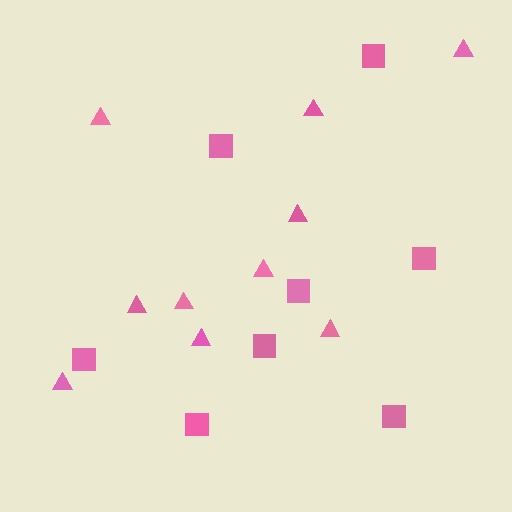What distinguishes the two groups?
There are 2 groups: one group of squares (8) and one group of triangles (10).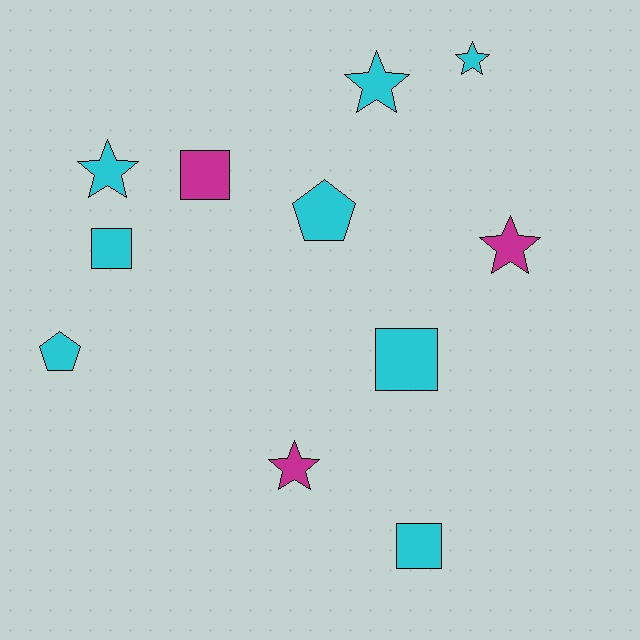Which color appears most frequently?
Cyan, with 8 objects.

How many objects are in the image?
There are 11 objects.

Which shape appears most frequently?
Star, with 5 objects.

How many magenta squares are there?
There is 1 magenta square.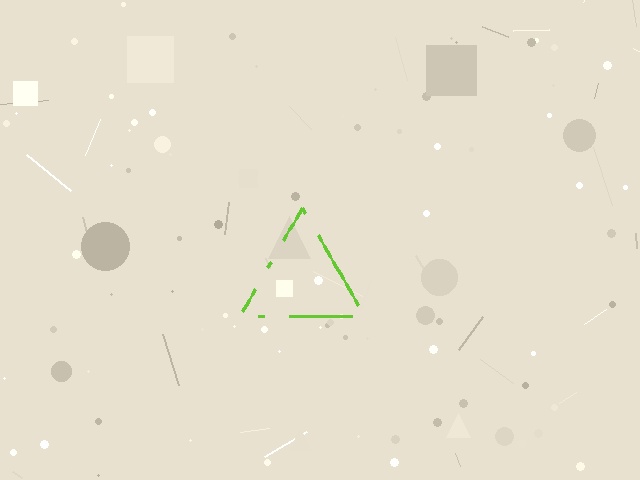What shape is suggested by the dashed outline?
The dashed outline suggests a triangle.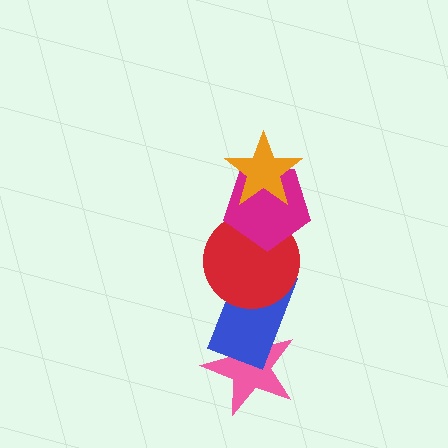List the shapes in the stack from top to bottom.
From top to bottom: the orange star, the magenta pentagon, the red circle, the blue rectangle, the pink star.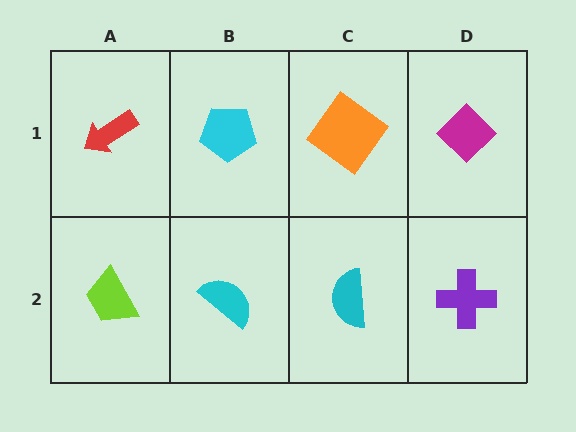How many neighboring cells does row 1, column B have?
3.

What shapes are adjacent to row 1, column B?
A cyan semicircle (row 2, column B), a red arrow (row 1, column A), an orange diamond (row 1, column C).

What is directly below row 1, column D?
A purple cross.